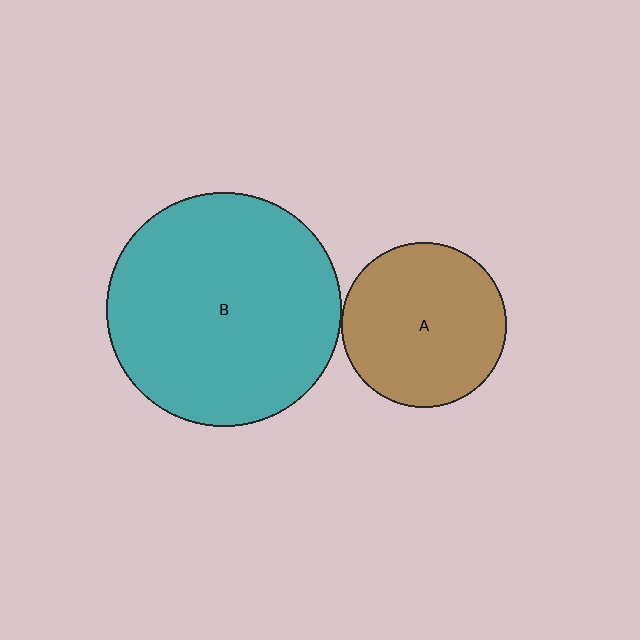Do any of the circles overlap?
No, none of the circles overlap.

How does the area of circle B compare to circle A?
Approximately 2.0 times.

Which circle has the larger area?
Circle B (teal).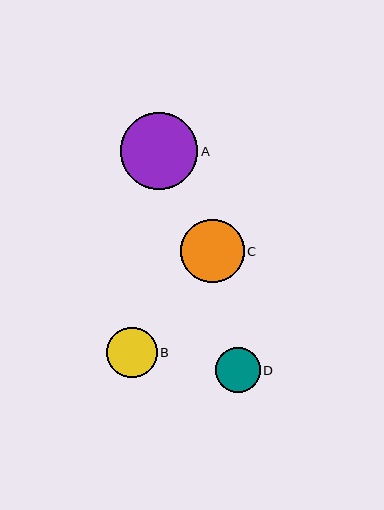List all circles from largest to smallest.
From largest to smallest: A, C, B, D.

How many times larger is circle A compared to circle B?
Circle A is approximately 1.5 times the size of circle B.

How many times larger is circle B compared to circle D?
Circle B is approximately 1.1 times the size of circle D.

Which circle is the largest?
Circle A is the largest with a size of approximately 77 pixels.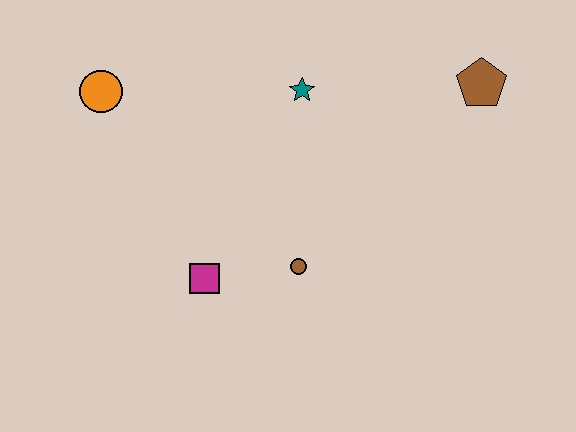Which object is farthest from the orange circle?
The brown pentagon is farthest from the orange circle.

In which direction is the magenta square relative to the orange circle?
The magenta square is below the orange circle.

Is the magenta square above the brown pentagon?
No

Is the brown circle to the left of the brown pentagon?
Yes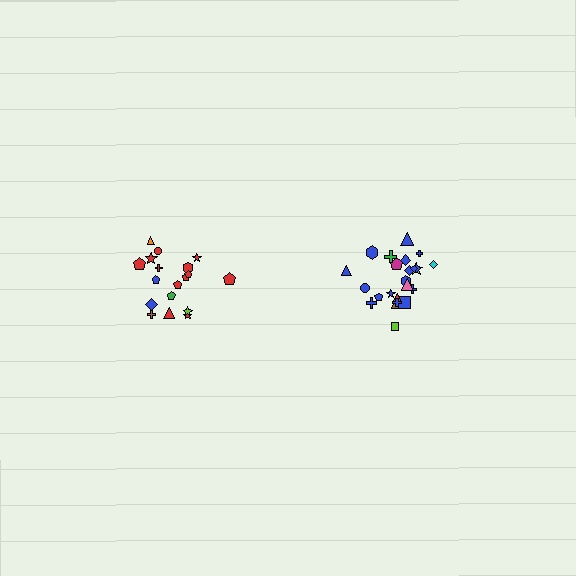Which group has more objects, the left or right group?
The right group.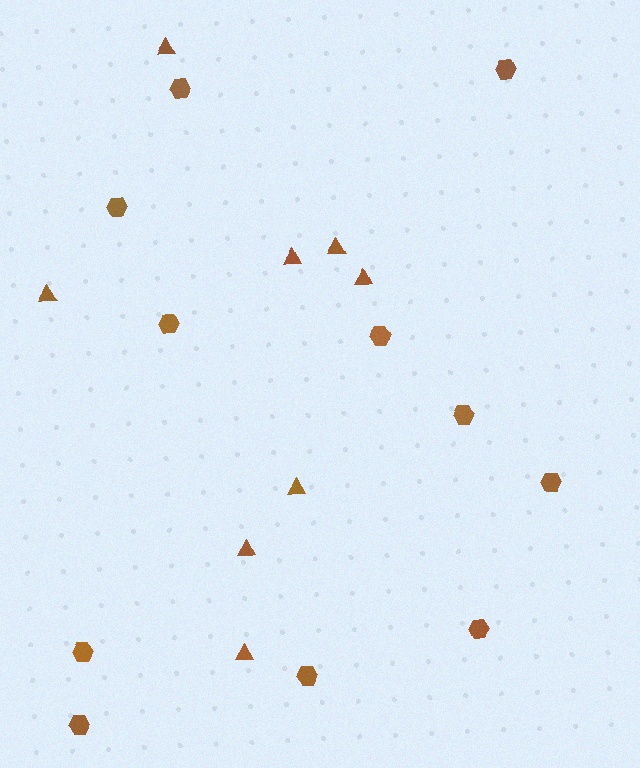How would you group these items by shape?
There are 2 groups: one group of triangles (8) and one group of hexagons (11).